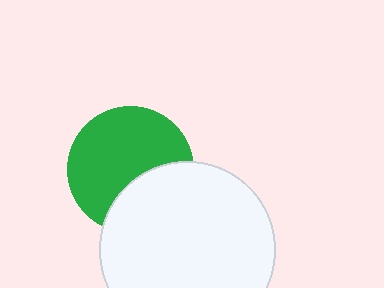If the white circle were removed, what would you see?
You would see the complete green circle.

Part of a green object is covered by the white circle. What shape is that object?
It is a circle.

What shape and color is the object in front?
The object in front is a white circle.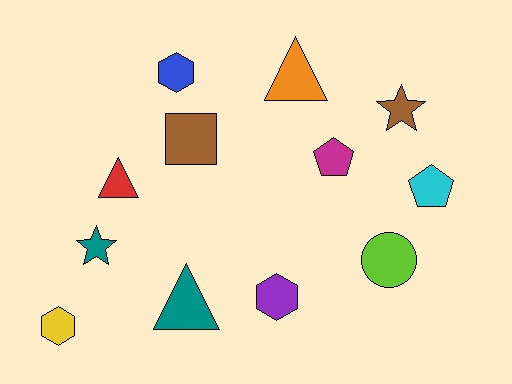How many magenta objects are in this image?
There is 1 magenta object.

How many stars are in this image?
There are 2 stars.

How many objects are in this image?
There are 12 objects.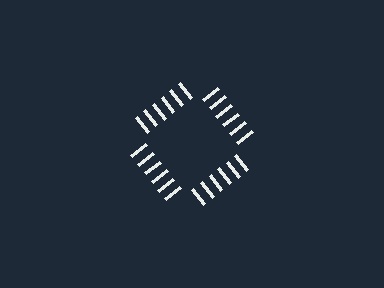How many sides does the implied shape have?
4 sides — the line-ends trace a square.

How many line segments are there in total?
24 — 6 along each of the 4 edges.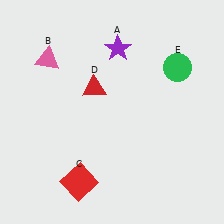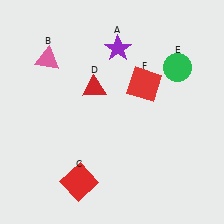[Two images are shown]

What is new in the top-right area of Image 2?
A red square (F) was added in the top-right area of Image 2.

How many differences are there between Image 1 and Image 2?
There is 1 difference between the two images.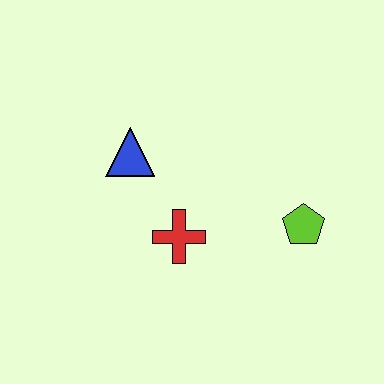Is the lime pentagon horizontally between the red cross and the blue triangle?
No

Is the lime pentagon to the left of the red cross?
No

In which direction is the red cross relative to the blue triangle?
The red cross is below the blue triangle.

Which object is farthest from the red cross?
The lime pentagon is farthest from the red cross.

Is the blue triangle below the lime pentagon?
No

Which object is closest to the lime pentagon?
The red cross is closest to the lime pentagon.